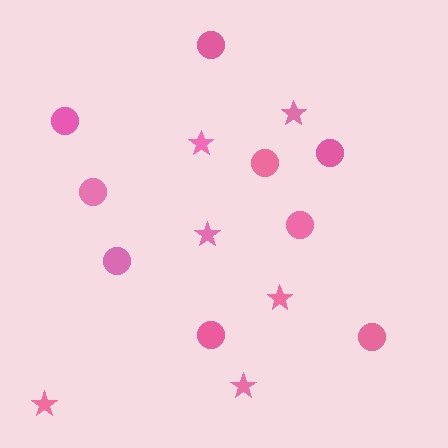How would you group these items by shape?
There are 2 groups: one group of stars (6) and one group of circles (9).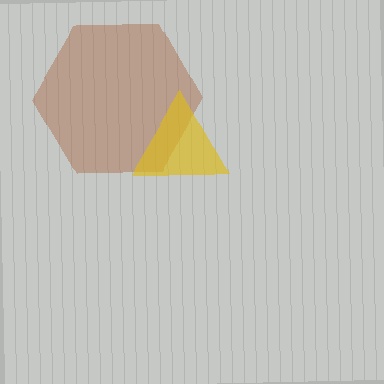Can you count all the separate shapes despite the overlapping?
Yes, there are 2 separate shapes.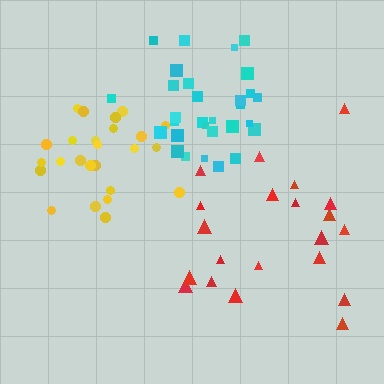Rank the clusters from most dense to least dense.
cyan, yellow, red.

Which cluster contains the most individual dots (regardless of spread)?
Cyan (30).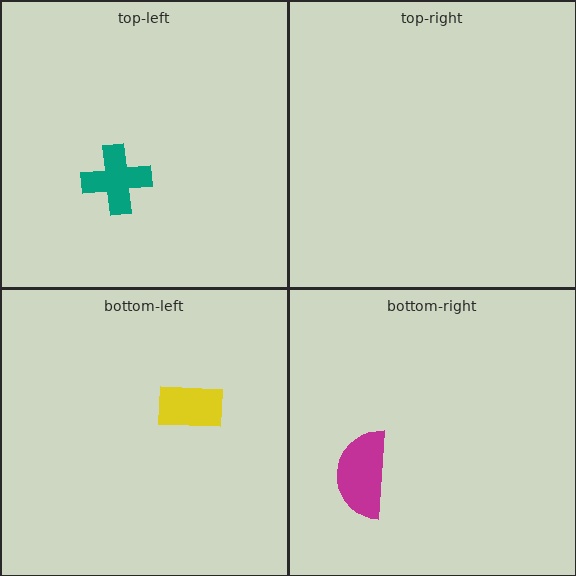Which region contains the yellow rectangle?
The bottom-left region.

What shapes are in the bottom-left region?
The yellow rectangle.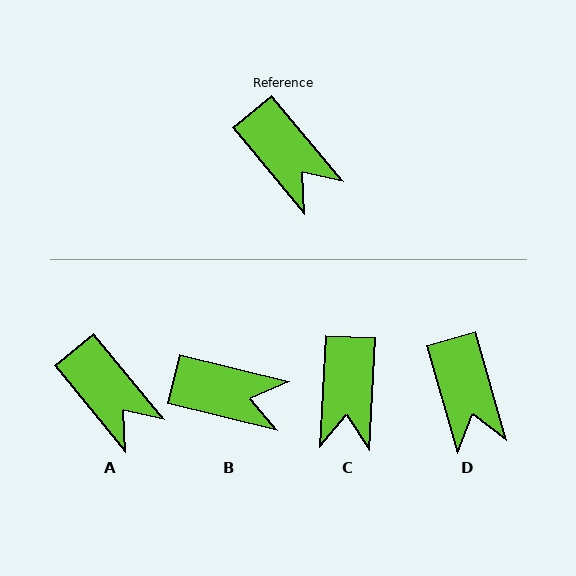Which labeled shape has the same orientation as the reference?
A.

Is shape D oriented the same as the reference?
No, it is off by about 24 degrees.